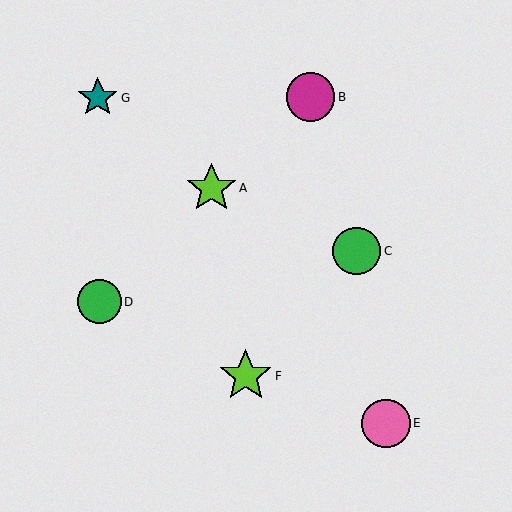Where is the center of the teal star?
The center of the teal star is at (98, 98).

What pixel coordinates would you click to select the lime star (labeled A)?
Click at (212, 188) to select the lime star A.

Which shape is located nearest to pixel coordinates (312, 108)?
The magenta circle (labeled B) at (311, 97) is nearest to that location.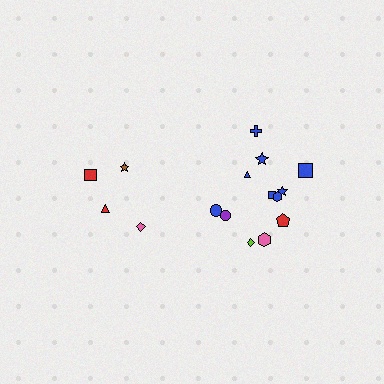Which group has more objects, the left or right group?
The right group.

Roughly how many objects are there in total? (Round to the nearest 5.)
Roughly 15 objects in total.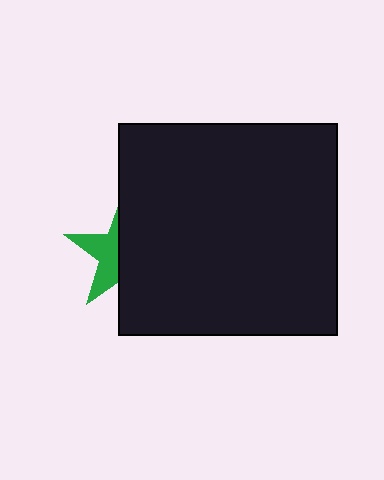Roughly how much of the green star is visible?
A small part of it is visible (roughly 41%).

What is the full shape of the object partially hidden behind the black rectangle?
The partially hidden object is a green star.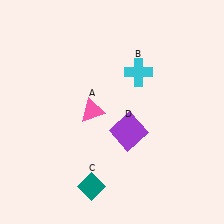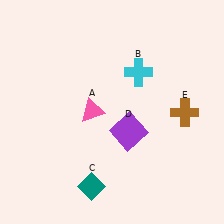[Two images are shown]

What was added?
A brown cross (E) was added in Image 2.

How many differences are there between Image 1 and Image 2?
There is 1 difference between the two images.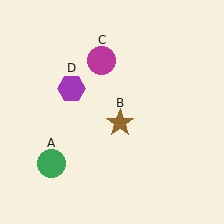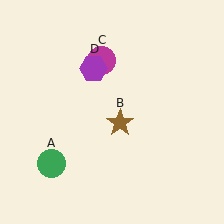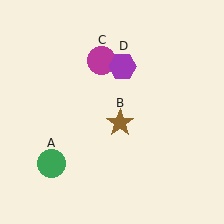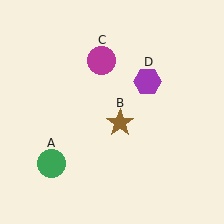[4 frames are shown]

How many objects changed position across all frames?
1 object changed position: purple hexagon (object D).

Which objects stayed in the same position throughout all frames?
Green circle (object A) and brown star (object B) and magenta circle (object C) remained stationary.